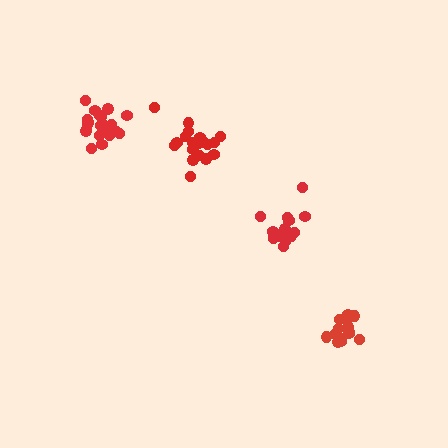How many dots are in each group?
Group 1: 17 dots, Group 2: 21 dots, Group 3: 21 dots, Group 4: 16 dots (75 total).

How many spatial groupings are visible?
There are 4 spatial groupings.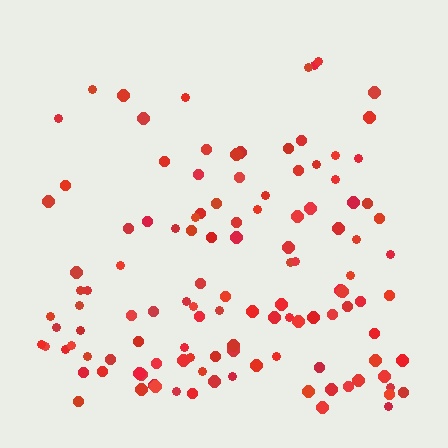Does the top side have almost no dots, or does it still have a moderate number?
Still a moderate number, just noticeably fewer than the bottom.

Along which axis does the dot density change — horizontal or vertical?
Vertical.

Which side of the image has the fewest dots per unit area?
The top.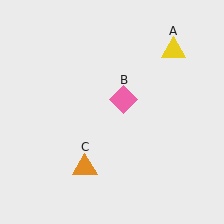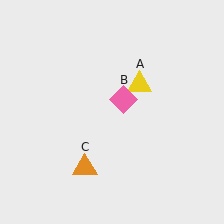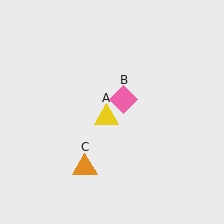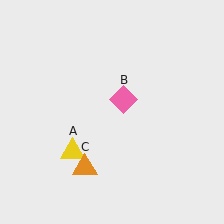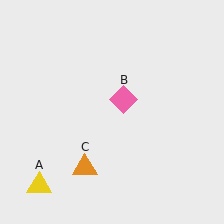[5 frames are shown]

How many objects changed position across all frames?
1 object changed position: yellow triangle (object A).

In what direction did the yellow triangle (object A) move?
The yellow triangle (object A) moved down and to the left.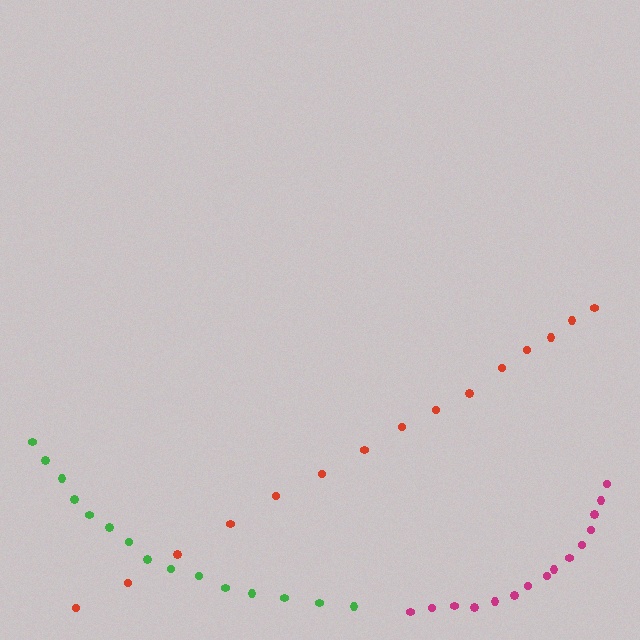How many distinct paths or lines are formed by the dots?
There are 3 distinct paths.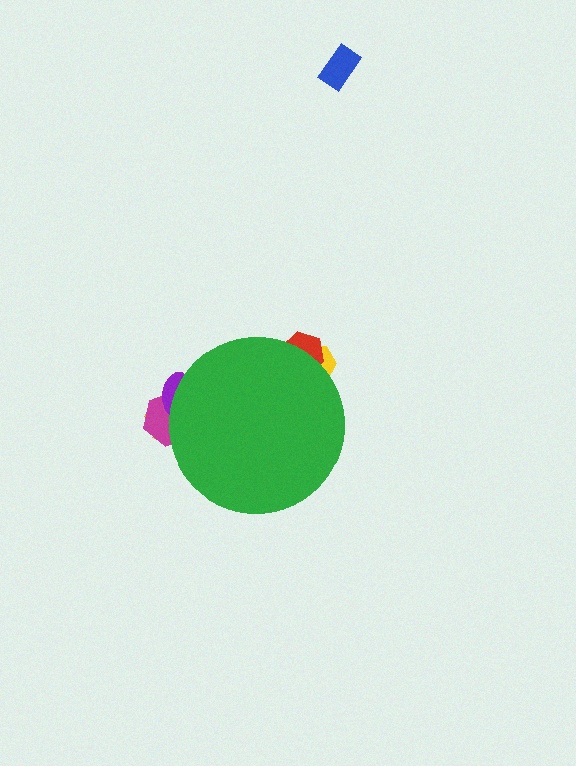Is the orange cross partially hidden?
Yes, the orange cross is partially hidden behind the green circle.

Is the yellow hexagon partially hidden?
Yes, the yellow hexagon is partially hidden behind the green circle.